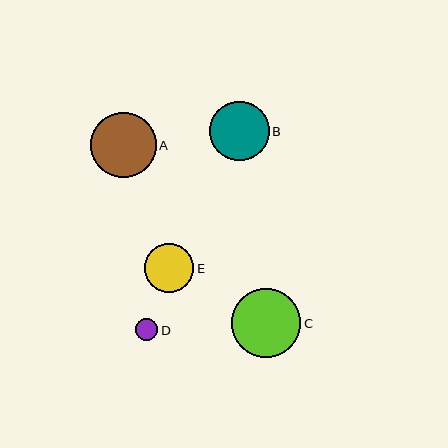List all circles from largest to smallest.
From largest to smallest: C, A, B, E, D.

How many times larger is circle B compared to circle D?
Circle B is approximately 2.7 times the size of circle D.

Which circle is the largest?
Circle C is the largest with a size of approximately 69 pixels.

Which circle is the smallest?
Circle D is the smallest with a size of approximately 22 pixels.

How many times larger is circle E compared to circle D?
Circle E is approximately 2.2 times the size of circle D.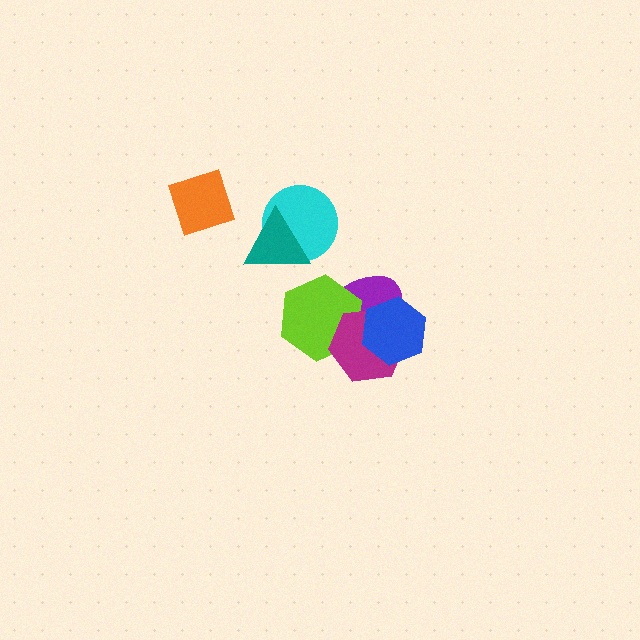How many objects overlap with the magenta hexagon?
3 objects overlap with the magenta hexagon.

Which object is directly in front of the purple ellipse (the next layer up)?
The lime hexagon is directly in front of the purple ellipse.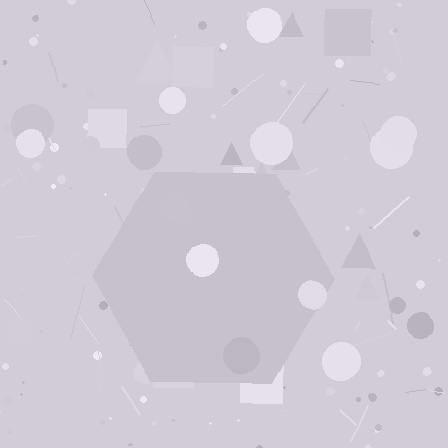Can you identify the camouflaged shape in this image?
The camouflaged shape is a hexagon.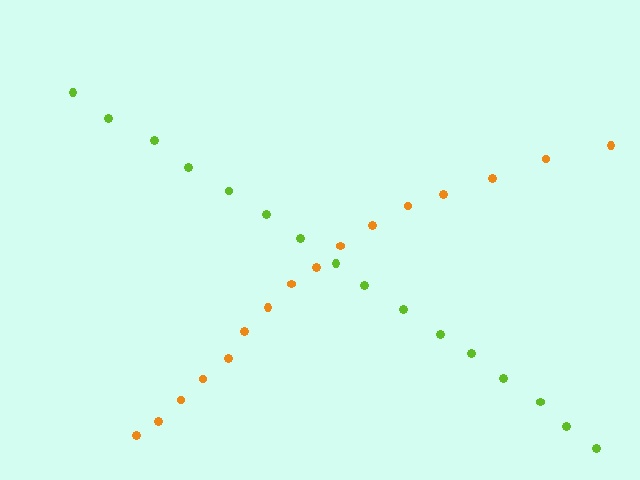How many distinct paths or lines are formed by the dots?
There are 2 distinct paths.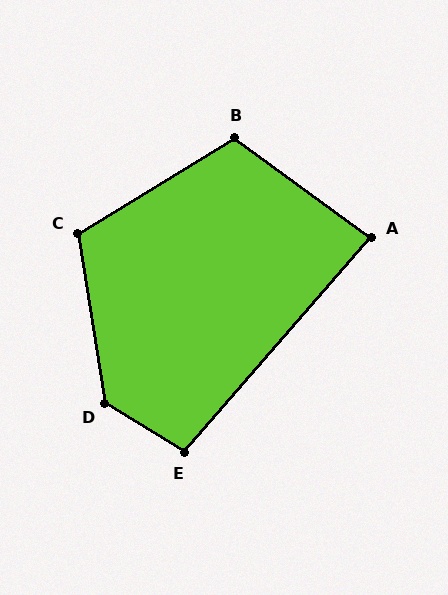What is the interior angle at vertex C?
Approximately 112 degrees (obtuse).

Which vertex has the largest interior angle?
D, at approximately 130 degrees.